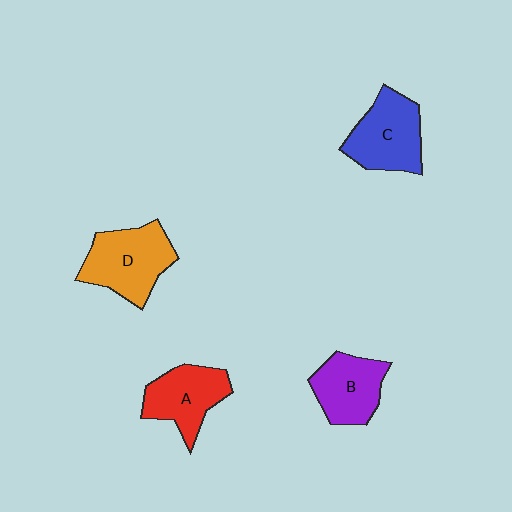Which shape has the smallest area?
Shape B (purple).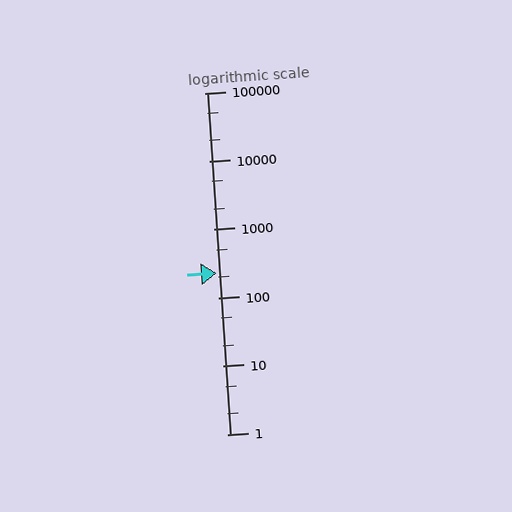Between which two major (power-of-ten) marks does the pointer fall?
The pointer is between 100 and 1000.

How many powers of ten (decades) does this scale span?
The scale spans 5 decades, from 1 to 100000.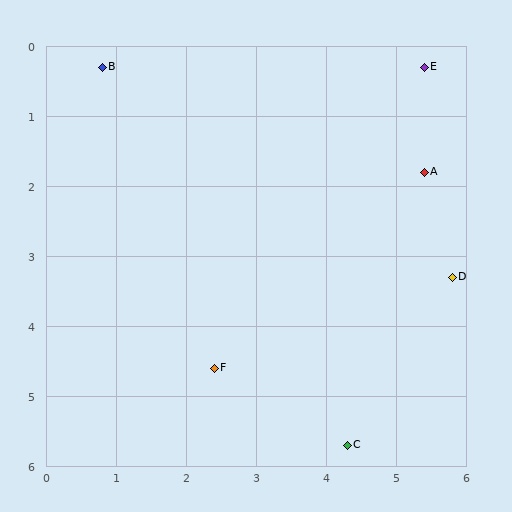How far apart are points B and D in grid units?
Points B and D are about 5.8 grid units apart.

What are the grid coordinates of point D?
Point D is at approximately (5.8, 3.3).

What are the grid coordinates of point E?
Point E is at approximately (5.4, 0.3).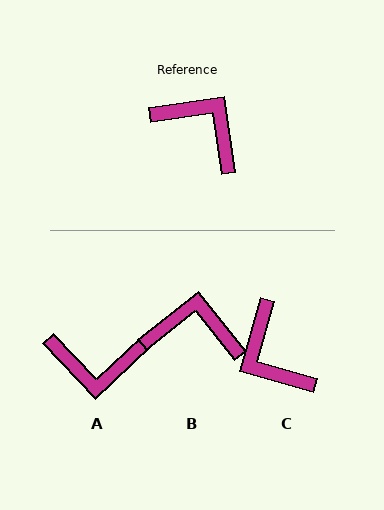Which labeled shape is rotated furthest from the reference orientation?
C, about 156 degrees away.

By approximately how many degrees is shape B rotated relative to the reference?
Approximately 30 degrees counter-clockwise.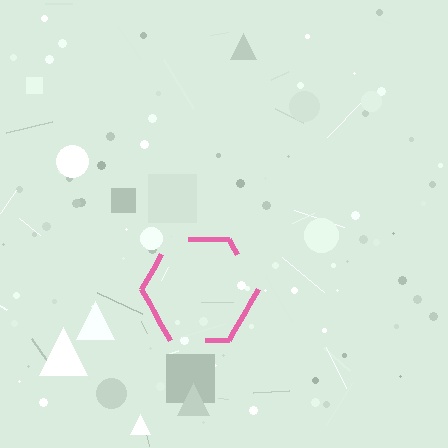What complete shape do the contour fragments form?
The contour fragments form a hexagon.